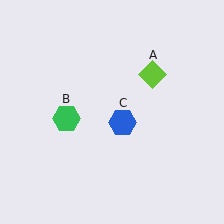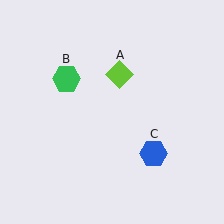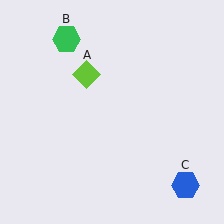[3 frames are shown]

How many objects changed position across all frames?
3 objects changed position: lime diamond (object A), green hexagon (object B), blue hexagon (object C).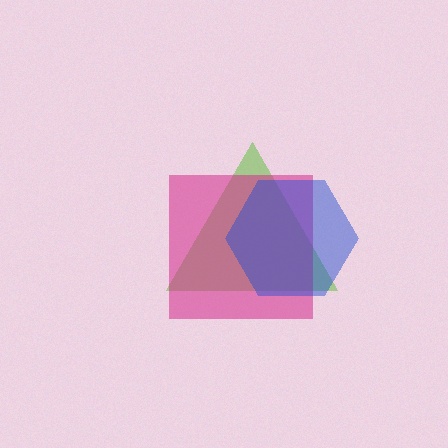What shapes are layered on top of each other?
The layered shapes are: a lime triangle, a magenta square, a blue hexagon.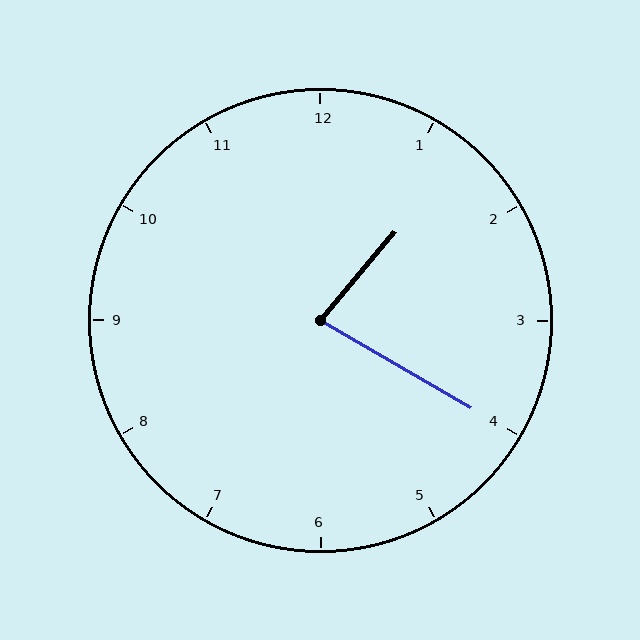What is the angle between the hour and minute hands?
Approximately 80 degrees.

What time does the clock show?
1:20.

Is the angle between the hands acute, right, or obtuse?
It is acute.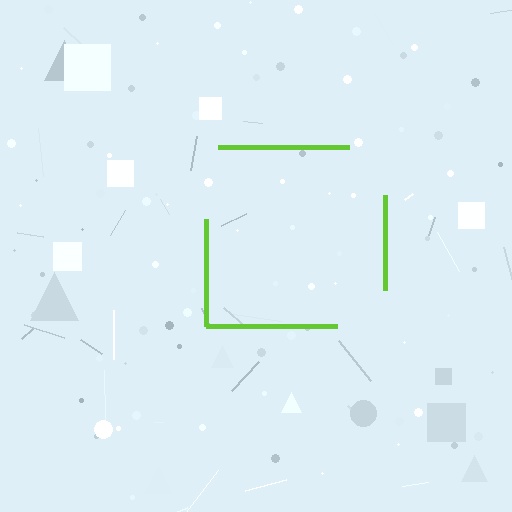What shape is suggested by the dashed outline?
The dashed outline suggests a square.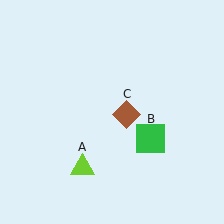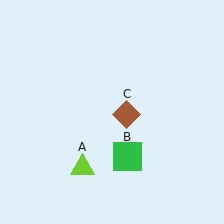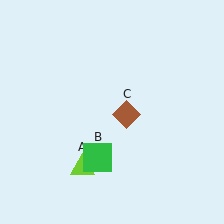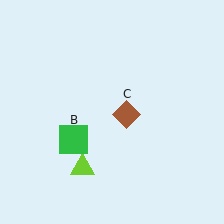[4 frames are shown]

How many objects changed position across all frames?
1 object changed position: green square (object B).